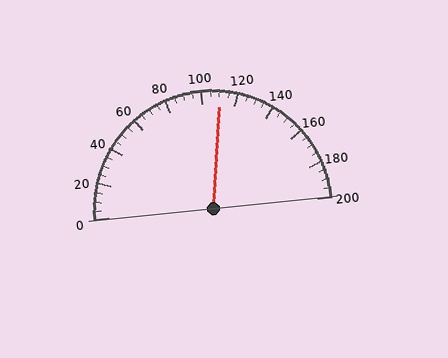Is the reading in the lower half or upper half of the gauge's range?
The reading is in the upper half of the range (0 to 200).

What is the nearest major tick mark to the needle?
The nearest major tick mark is 120.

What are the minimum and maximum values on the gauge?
The gauge ranges from 0 to 200.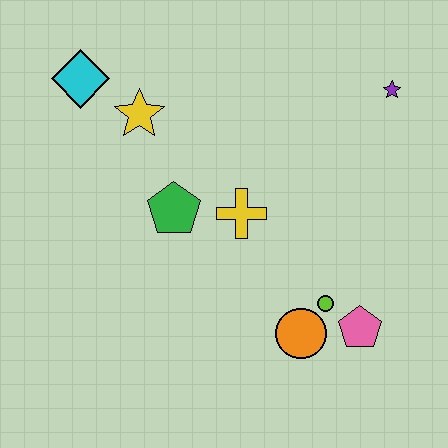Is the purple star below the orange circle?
No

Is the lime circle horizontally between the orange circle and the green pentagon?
No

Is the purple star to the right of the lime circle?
Yes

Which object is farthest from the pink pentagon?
The cyan diamond is farthest from the pink pentagon.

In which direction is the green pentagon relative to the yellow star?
The green pentagon is below the yellow star.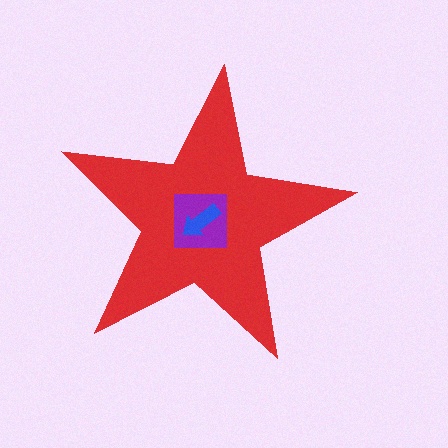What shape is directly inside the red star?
The purple square.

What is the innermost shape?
The blue arrow.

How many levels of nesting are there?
3.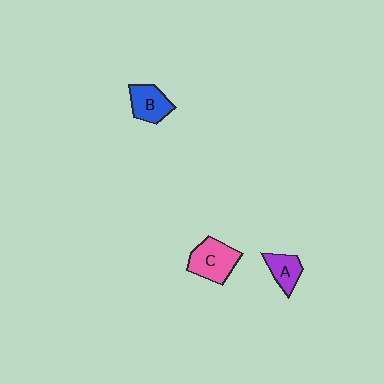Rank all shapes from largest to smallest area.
From largest to smallest: C (pink), B (blue), A (purple).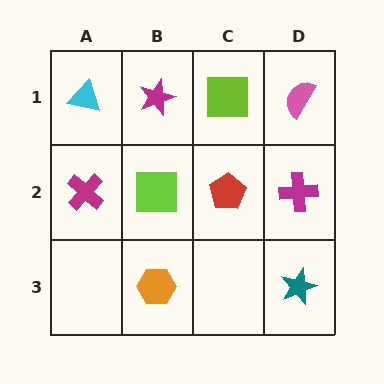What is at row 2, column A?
A magenta cross.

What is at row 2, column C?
A red pentagon.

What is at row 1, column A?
A cyan triangle.